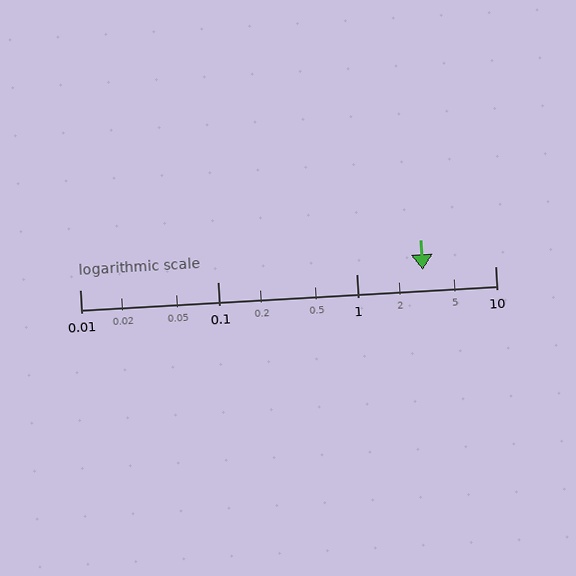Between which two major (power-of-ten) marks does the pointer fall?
The pointer is between 1 and 10.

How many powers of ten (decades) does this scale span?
The scale spans 3 decades, from 0.01 to 10.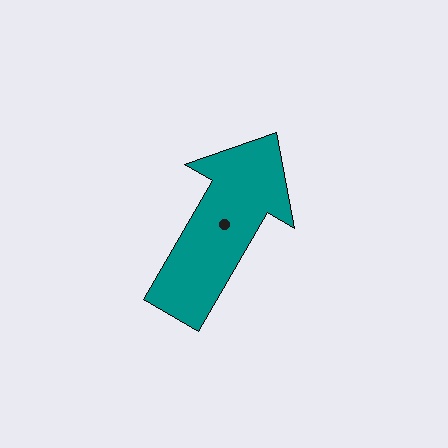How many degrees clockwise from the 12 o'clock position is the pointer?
Approximately 30 degrees.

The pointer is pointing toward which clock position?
Roughly 1 o'clock.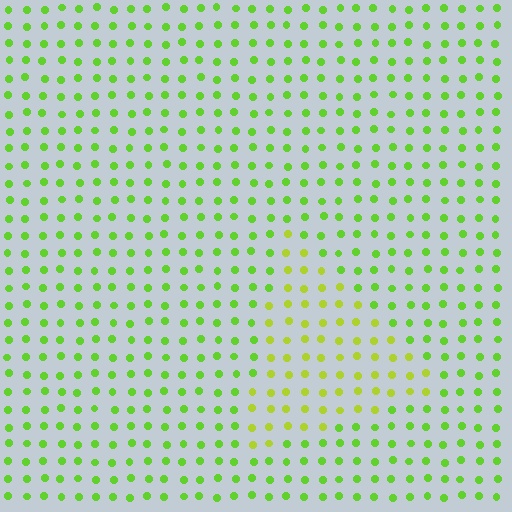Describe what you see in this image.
The image is filled with small lime elements in a uniform arrangement. A triangle-shaped region is visible where the elements are tinted to a slightly different hue, forming a subtle color boundary.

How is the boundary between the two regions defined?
The boundary is defined purely by a slight shift in hue (about 28 degrees). Spacing, size, and orientation are identical on both sides.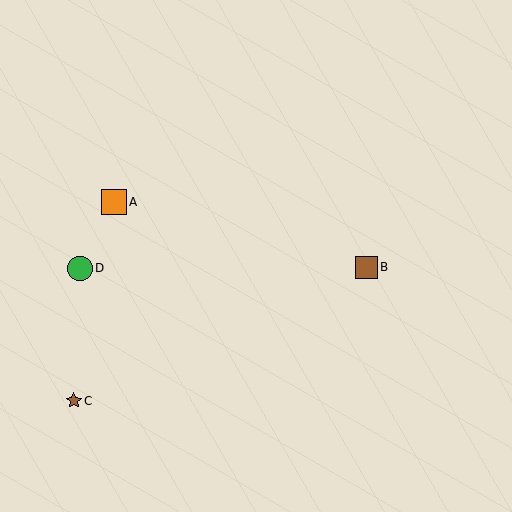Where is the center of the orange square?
The center of the orange square is at (114, 202).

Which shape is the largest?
The orange square (labeled A) is the largest.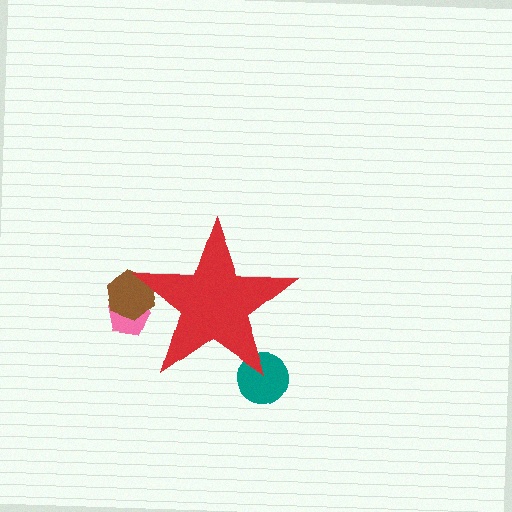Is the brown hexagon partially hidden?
Yes, the brown hexagon is partially hidden behind the red star.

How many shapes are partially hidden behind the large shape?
3 shapes are partially hidden.